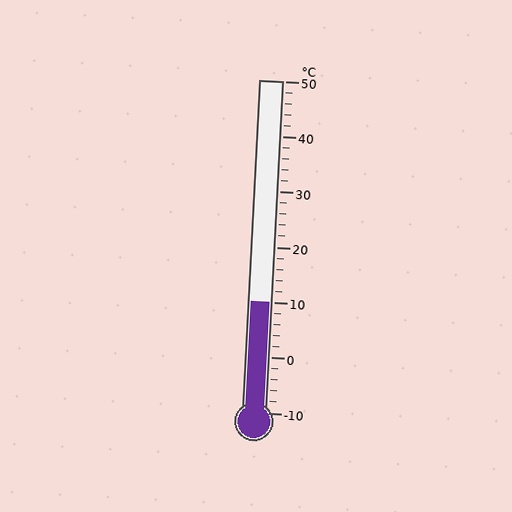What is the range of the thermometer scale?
The thermometer scale ranges from -10°C to 50°C.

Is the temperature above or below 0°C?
The temperature is above 0°C.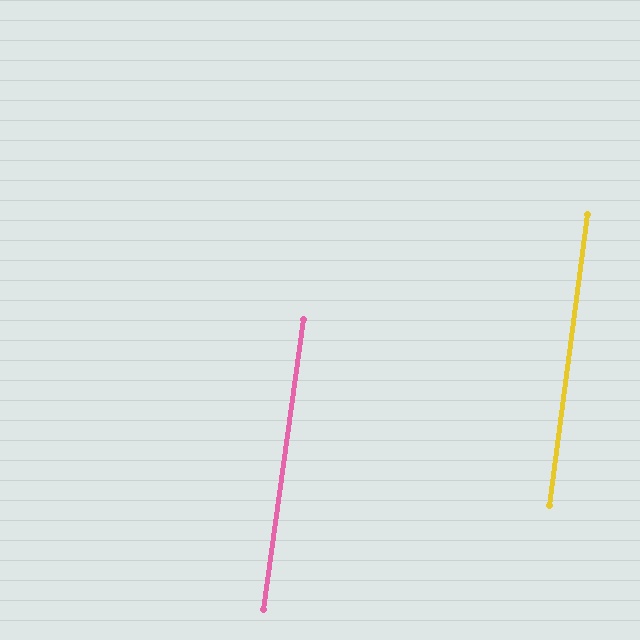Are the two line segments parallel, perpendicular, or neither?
Parallel — their directions differ by only 0.4°.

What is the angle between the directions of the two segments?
Approximately 0 degrees.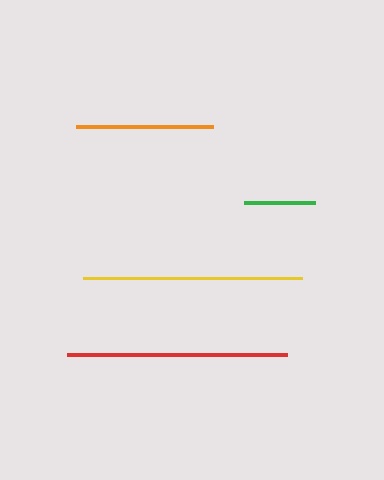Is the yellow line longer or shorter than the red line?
The red line is longer than the yellow line.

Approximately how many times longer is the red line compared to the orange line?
The red line is approximately 1.6 times the length of the orange line.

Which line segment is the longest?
The red line is the longest at approximately 220 pixels.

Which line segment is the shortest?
The green line is the shortest at approximately 71 pixels.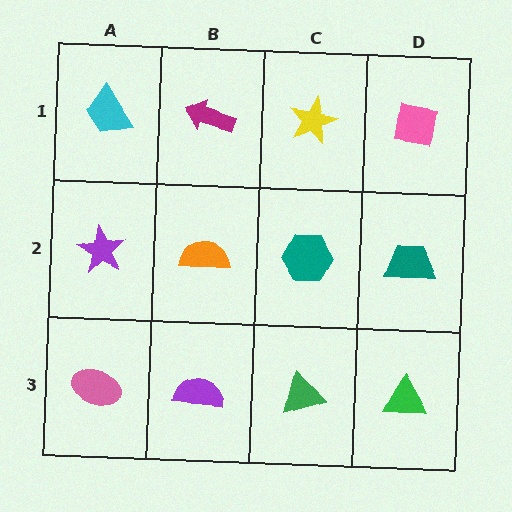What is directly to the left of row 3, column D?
A green triangle.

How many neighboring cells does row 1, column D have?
2.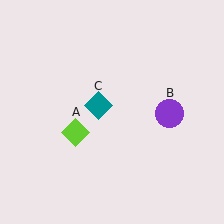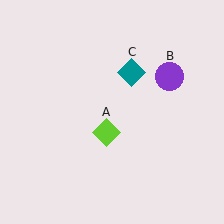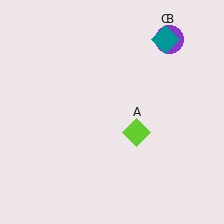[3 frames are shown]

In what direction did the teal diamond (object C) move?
The teal diamond (object C) moved up and to the right.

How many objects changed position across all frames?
3 objects changed position: lime diamond (object A), purple circle (object B), teal diamond (object C).